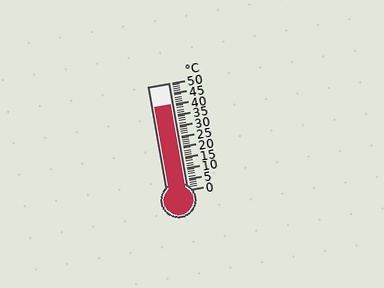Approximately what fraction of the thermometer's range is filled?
The thermometer is filled to approximately 80% of its range.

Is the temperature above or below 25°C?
The temperature is above 25°C.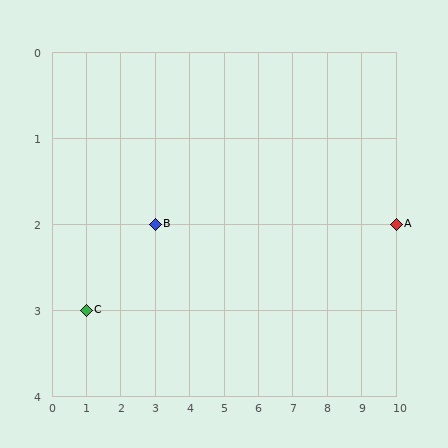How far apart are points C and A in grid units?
Points C and A are 9 columns and 1 row apart (about 9.1 grid units diagonally).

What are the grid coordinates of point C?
Point C is at grid coordinates (1, 3).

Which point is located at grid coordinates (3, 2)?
Point B is at (3, 2).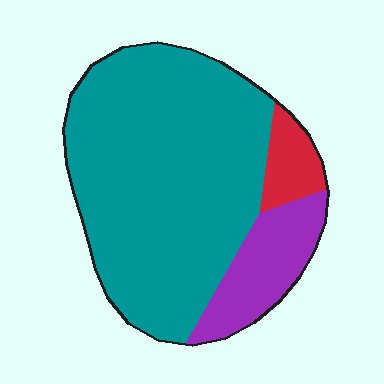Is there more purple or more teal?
Teal.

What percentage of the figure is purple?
Purple covers 16% of the figure.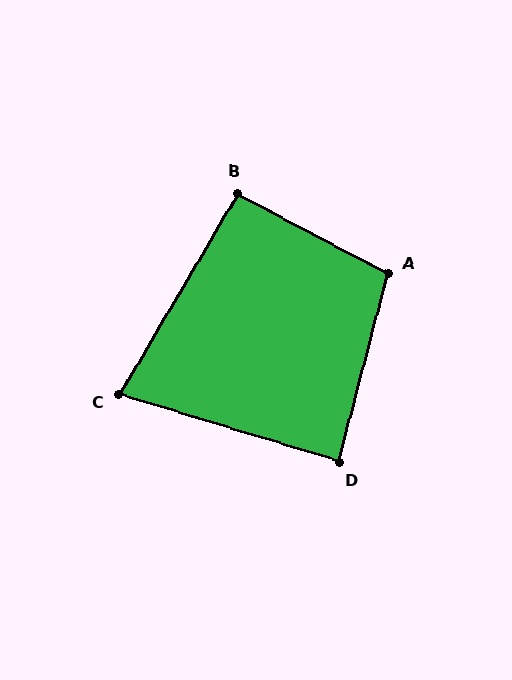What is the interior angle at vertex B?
Approximately 93 degrees (approximately right).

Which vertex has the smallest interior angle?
C, at approximately 77 degrees.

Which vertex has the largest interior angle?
A, at approximately 103 degrees.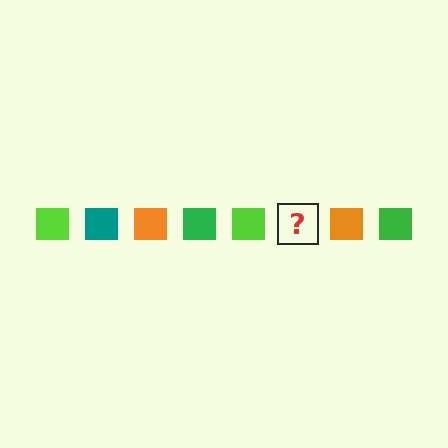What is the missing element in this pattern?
The missing element is a teal square.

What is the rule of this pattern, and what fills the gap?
The rule is that the pattern cycles through lime, teal, orange, green squares. The gap should be filled with a teal square.